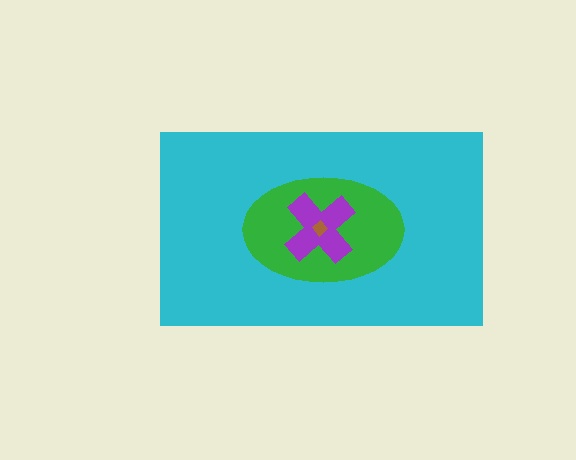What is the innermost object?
The brown diamond.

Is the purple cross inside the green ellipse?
Yes.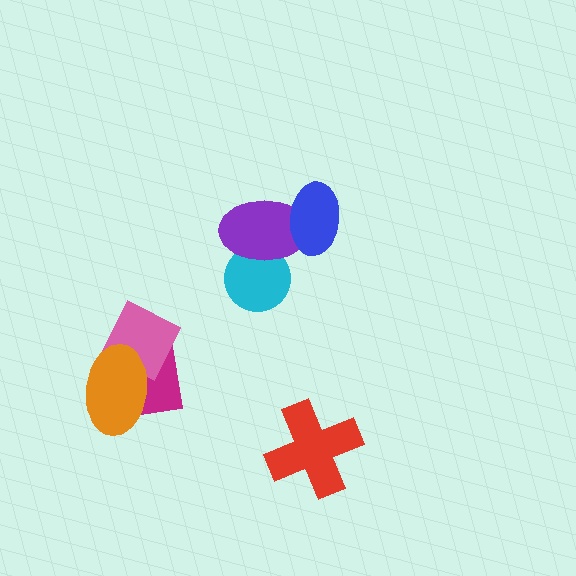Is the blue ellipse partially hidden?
No, no other shape covers it.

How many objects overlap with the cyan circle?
1 object overlaps with the cyan circle.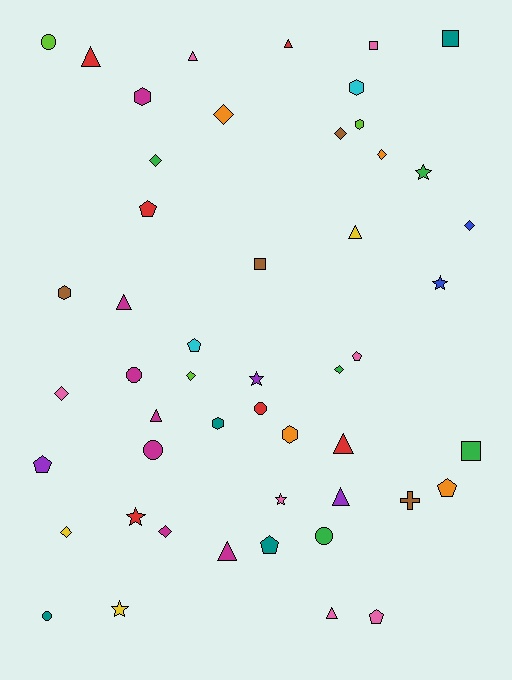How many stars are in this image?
There are 6 stars.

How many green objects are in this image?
There are 5 green objects.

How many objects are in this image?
There are 50 objects.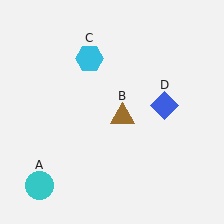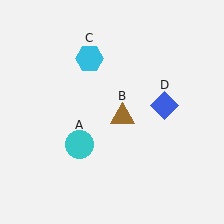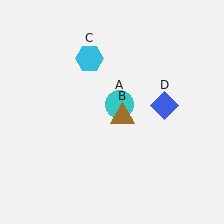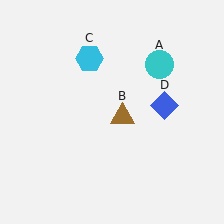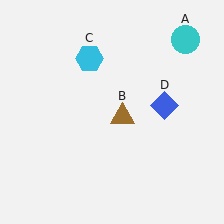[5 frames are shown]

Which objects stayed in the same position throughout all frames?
Brown triangle (object B) and cyan hexagon (object C) and blue diamond (object D) remained stationary.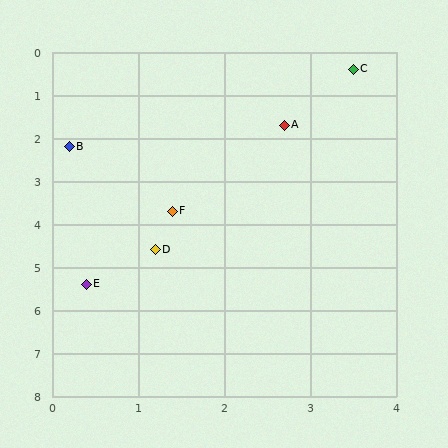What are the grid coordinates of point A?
Point A is at approximately (2.7, 1.7).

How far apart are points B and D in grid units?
Points B and D are about 2.6 grid units apart.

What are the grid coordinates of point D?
Point D is at approximately (1.2, 4.6).